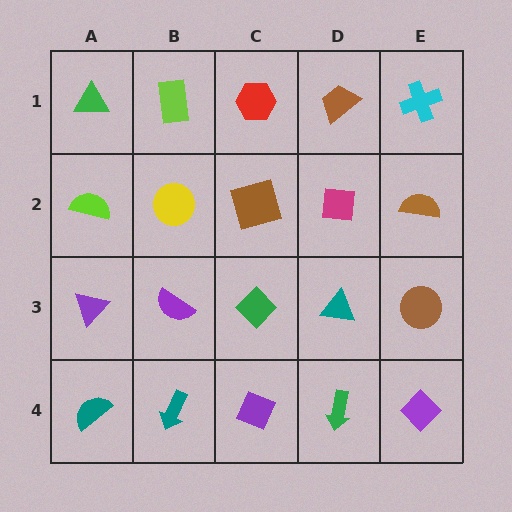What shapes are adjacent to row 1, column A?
A lime semicircle (row 2, column A), a lime rectangle (row 1, column B).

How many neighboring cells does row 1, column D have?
3.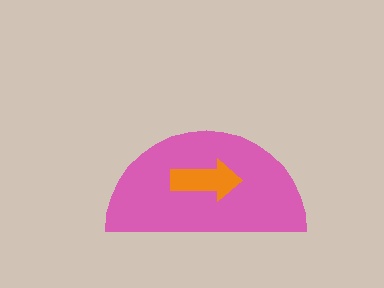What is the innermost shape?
The orange arrow.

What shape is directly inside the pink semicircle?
The orange arrow.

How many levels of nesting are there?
2.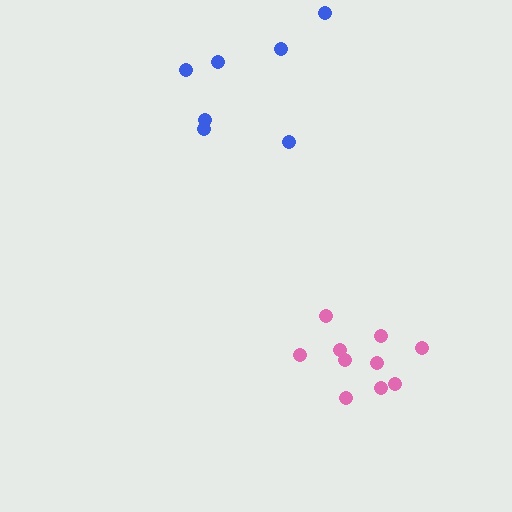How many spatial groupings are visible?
There are 2 spatial groupings.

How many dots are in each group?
Group 1: 7 dots, Group 2: 10 dots (17 total).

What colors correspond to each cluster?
The clusters are colored: blue, pink.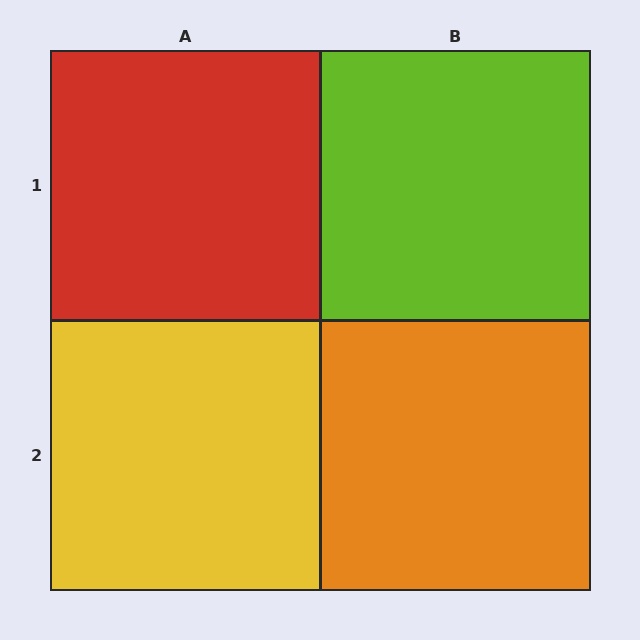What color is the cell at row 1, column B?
Lime.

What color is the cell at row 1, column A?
Red.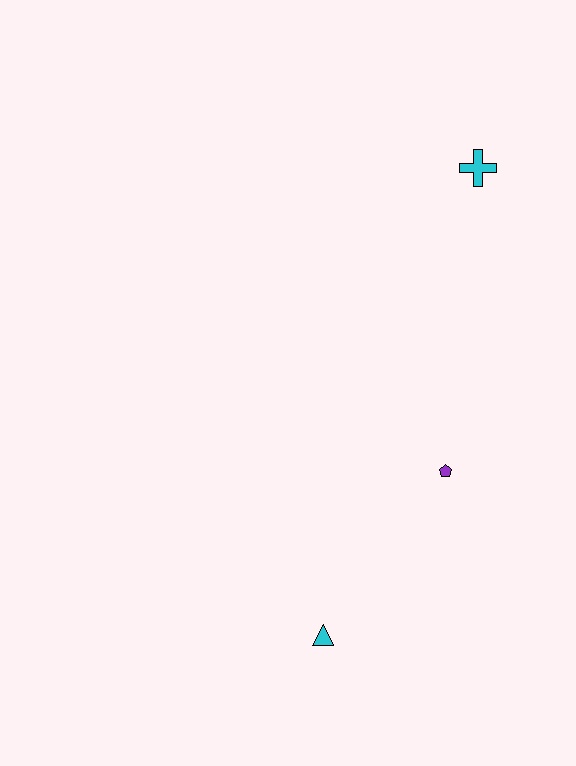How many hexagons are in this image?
There are no hexagons.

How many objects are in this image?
There are 3 objects.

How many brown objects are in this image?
There are no brown objects.